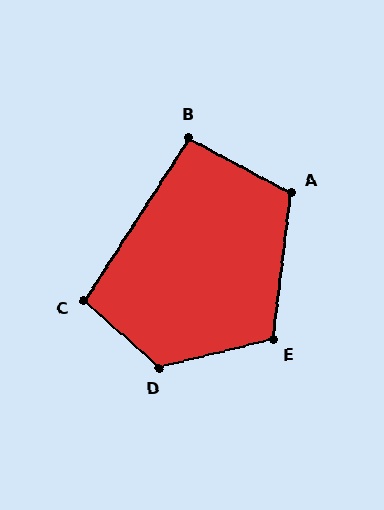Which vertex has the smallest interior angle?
B, at approximately 95 degrees.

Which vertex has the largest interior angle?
D, at approximately 124 degrees.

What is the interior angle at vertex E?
Approximately 111 degrees (obtuse).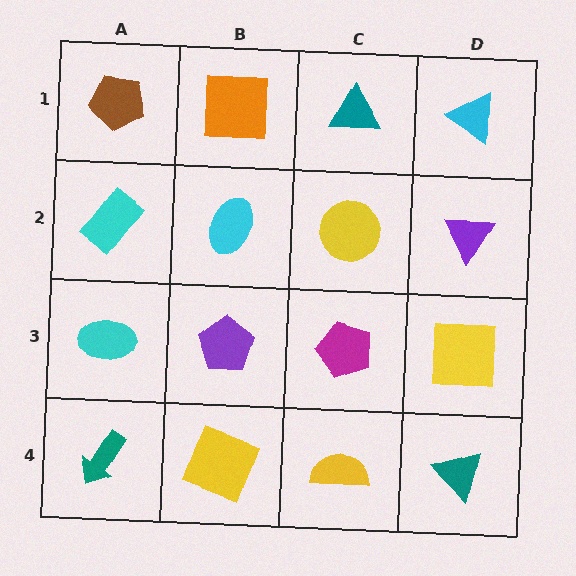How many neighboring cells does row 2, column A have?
3.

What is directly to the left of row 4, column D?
A yellow semicircle.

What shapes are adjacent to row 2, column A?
A brown pentagon (row 1, column A), a cyan ellipse (row 3, column A), a cyan ellipse (row 2, column B).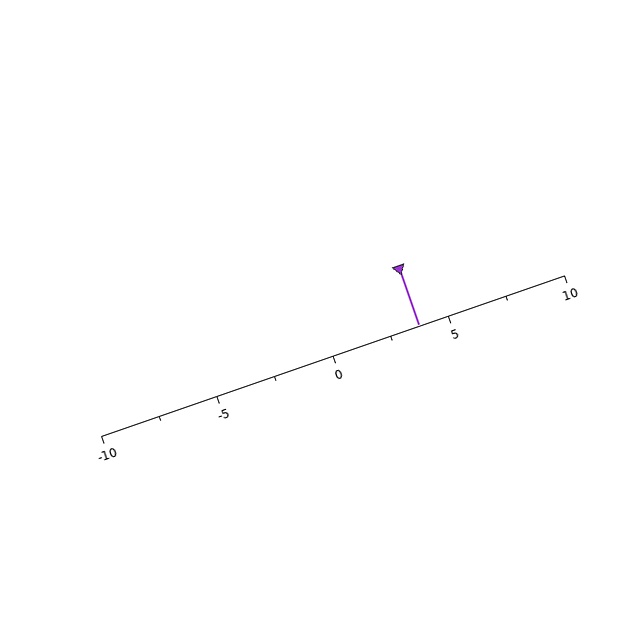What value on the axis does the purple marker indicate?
The marker indicates approximately 3.8.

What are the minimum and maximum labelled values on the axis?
The axis runs from -10 to 10.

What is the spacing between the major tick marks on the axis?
The major ticks are spaced 5 apart.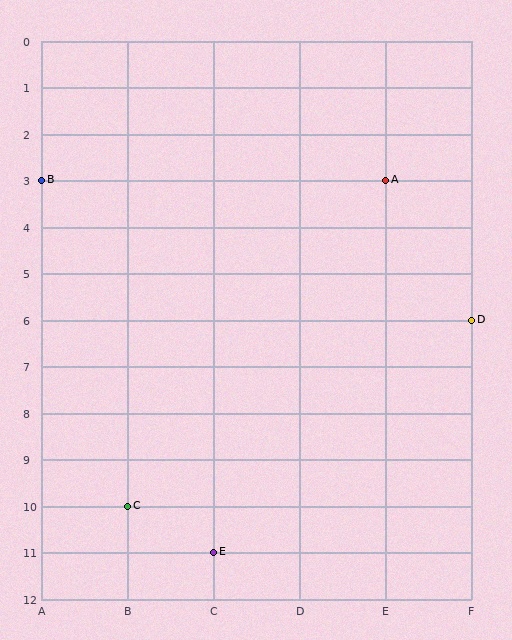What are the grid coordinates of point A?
Point A is at grid coordinates (E, 3).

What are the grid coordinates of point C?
Point C is at grid coordinates (B, 10).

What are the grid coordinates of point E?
Point E is at grid coordinates (C, 11).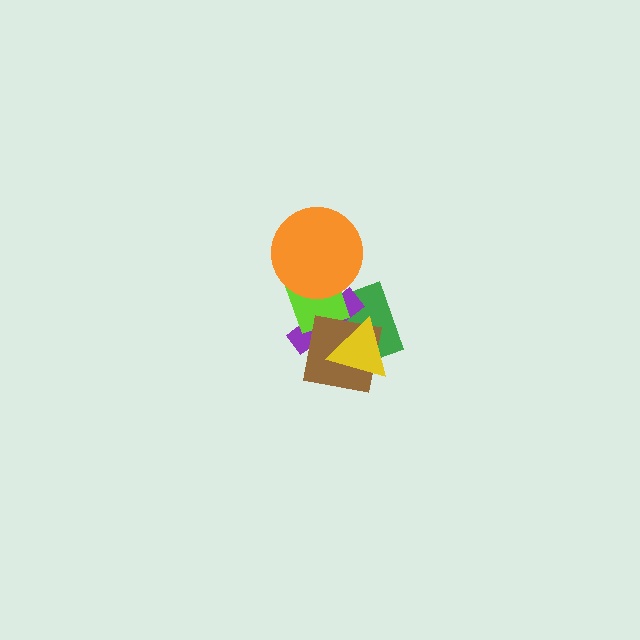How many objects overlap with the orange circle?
2 objects overlap with the orange circle.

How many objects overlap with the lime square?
3 objects overlap with the lime square.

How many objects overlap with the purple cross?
5 objects overlap with the purple cross.